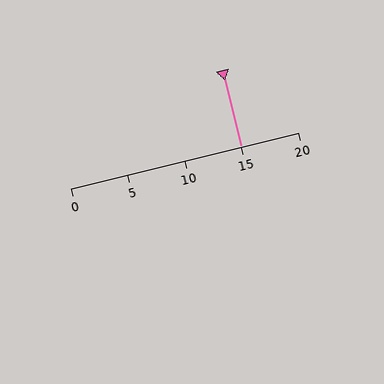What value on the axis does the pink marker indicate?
The marker indicates approximately 15.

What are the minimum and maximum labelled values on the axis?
The axis runs from 0 to 20.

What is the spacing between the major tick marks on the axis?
The major ticks are spaced 5 apart.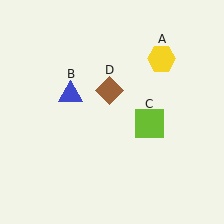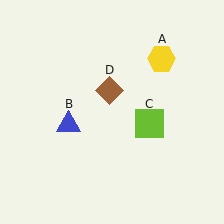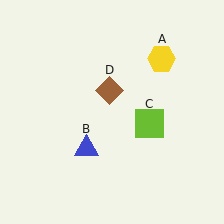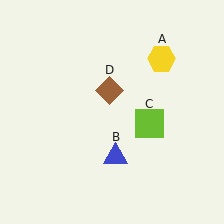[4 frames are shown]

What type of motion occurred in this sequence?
The blue triangle (object B) rotated counterclockwise around the center of the scene.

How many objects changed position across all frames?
1 object changed position: blue triangle (object B).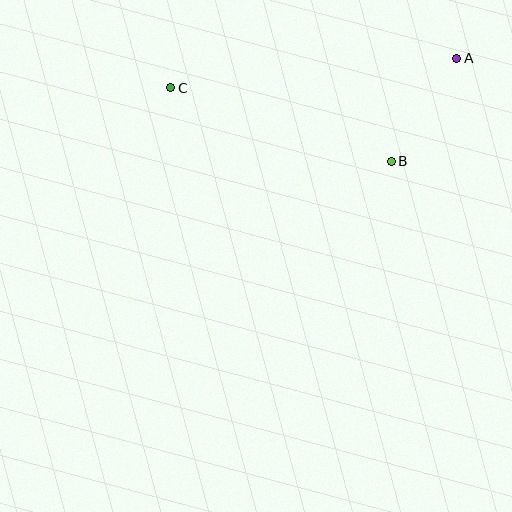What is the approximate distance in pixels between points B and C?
The distance between B and C is approximately 232 pixels.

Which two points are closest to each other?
Points A and B are closest to each other.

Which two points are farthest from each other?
Points A and C are farthest from each other.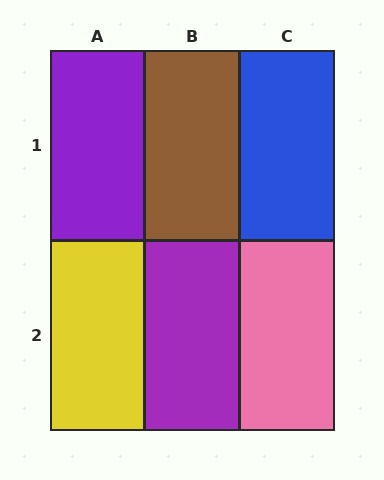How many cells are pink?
1 cell is pink.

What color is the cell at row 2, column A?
Yellow.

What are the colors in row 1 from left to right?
Purple, brown, blue.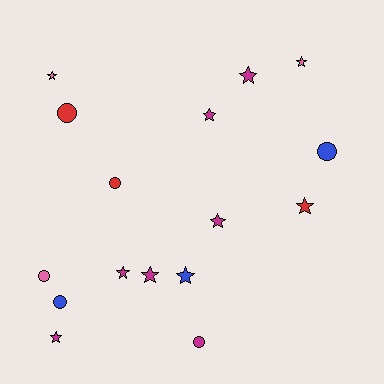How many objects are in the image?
There are 16 objects.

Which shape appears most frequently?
Star, with 10 objects.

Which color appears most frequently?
Magenta, with 7 objects.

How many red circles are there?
There are 2 red circles.